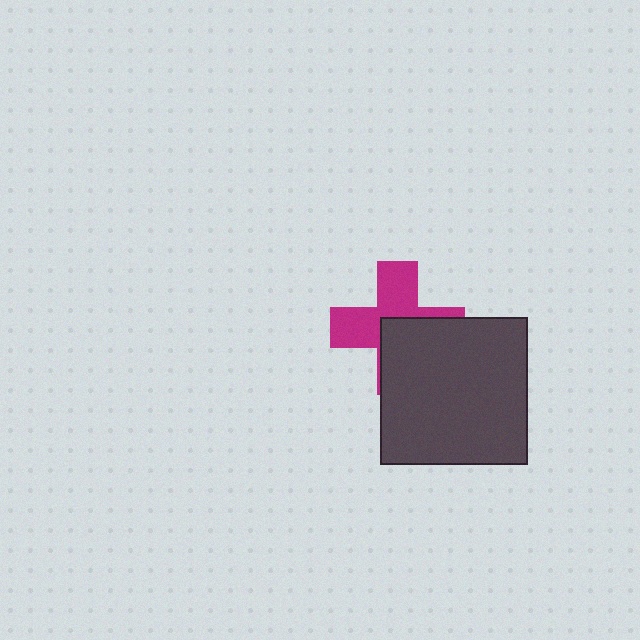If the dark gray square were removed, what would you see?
You would see the complete magenta cross.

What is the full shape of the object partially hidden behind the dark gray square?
The partially hidden object is a magenta cross.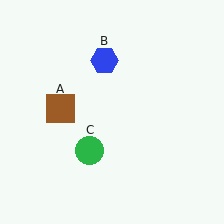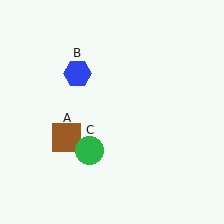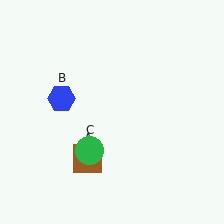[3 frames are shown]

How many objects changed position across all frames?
2 objects changed position: brown square (object A), blue hexagon (object B).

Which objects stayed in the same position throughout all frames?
Green circle (object C) remained stationary.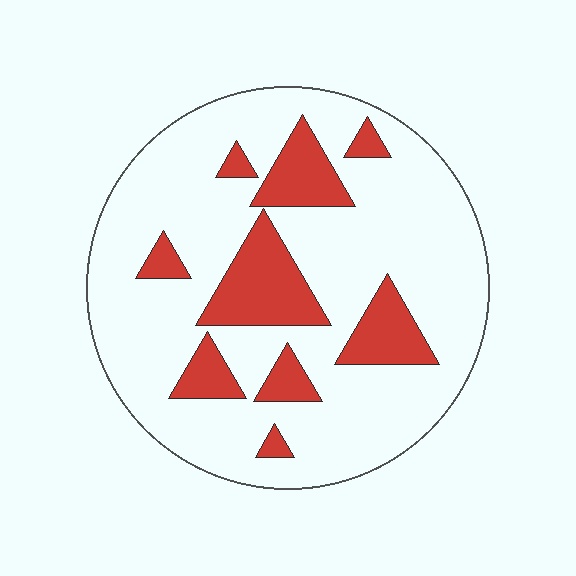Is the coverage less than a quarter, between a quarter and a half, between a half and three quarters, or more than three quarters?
Less than a quarter.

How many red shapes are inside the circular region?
9.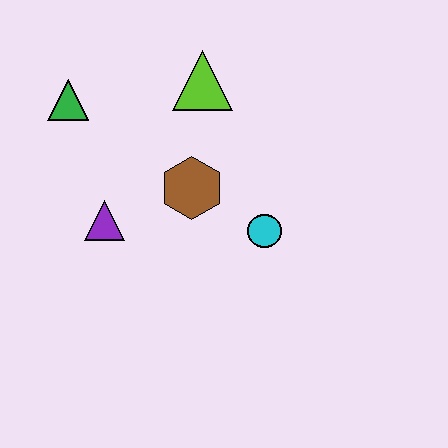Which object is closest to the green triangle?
The purple triangle is closest to the green triangle.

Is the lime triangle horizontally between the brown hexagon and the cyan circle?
Yes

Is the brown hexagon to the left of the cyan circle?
Yes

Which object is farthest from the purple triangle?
The lime triangle is farthest from the purple triangle.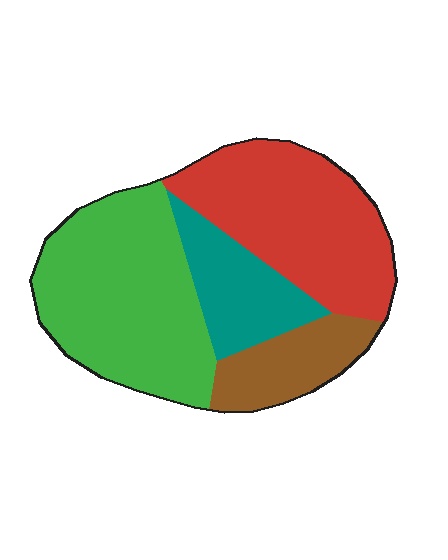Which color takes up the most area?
Green, at roughly 40%.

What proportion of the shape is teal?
Teal takes up about one sixth (1/6) of the shape.